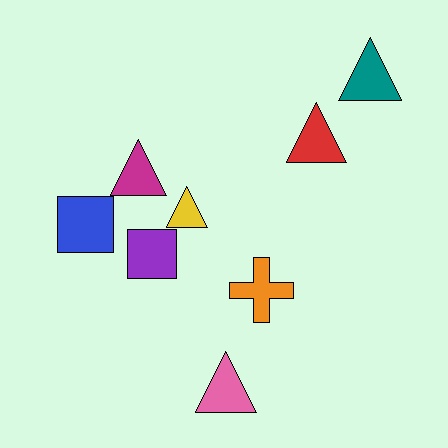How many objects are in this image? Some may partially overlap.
There are 8 objects.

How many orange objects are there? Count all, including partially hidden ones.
There is 1 orange object.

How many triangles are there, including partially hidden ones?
There are 5 triangles.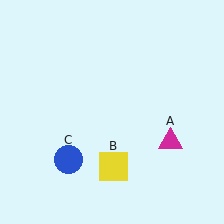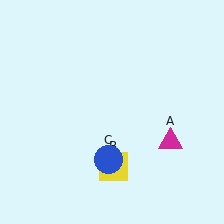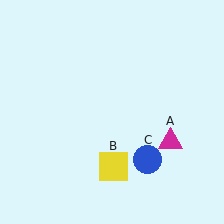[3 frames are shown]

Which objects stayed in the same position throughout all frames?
Magenta triangle (object A) and yellow square (object B) remained stationary.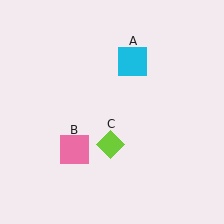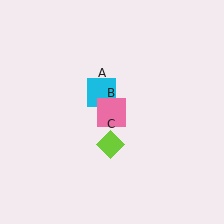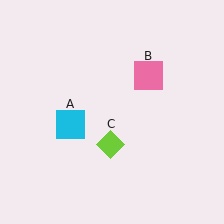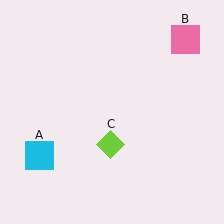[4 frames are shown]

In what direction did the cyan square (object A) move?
The cyan square (object A) moved down and to the left.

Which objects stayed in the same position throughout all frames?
Lime diamond (object C) remained stationary.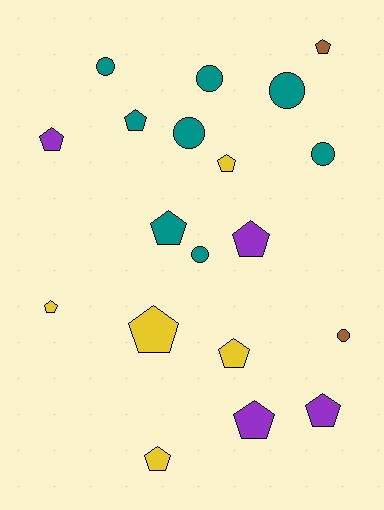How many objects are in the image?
There are 19 objects.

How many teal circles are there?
There are 6 teal circles.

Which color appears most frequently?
Teal, with 8 objects.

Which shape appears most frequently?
Pentagon, with 12 objects.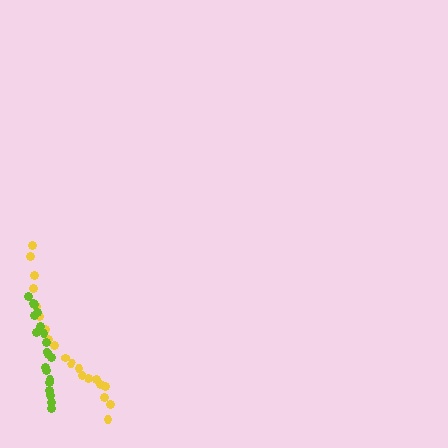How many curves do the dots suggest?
There are 2 distinct paths.